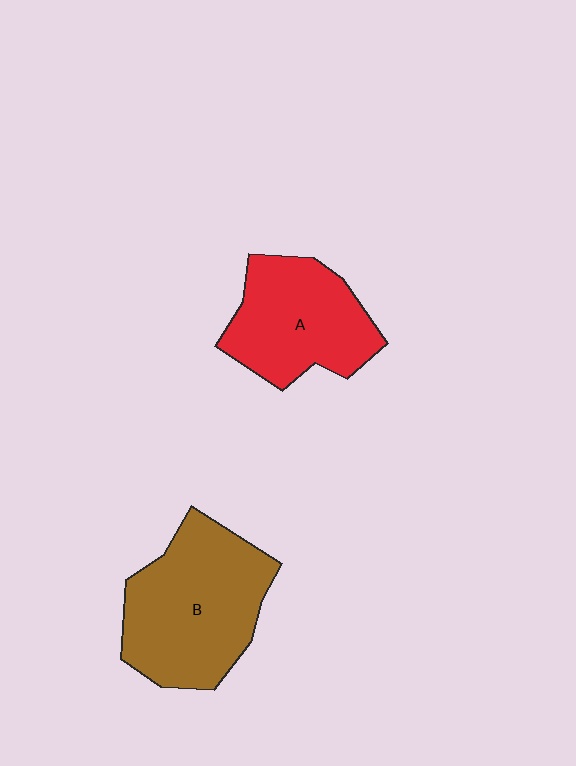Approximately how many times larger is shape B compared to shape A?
Approximately 1.3 times.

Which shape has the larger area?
Shape B (brown).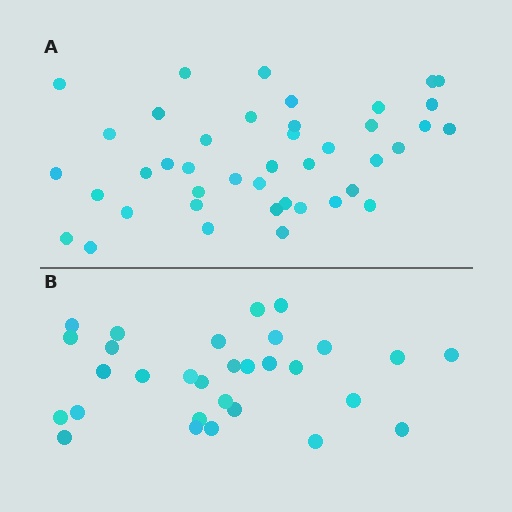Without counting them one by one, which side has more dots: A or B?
Region A (the top region) has more dots.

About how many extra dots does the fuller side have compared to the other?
Region A has roughly 12 or so more dots than region B.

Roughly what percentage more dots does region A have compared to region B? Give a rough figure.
About 40% more.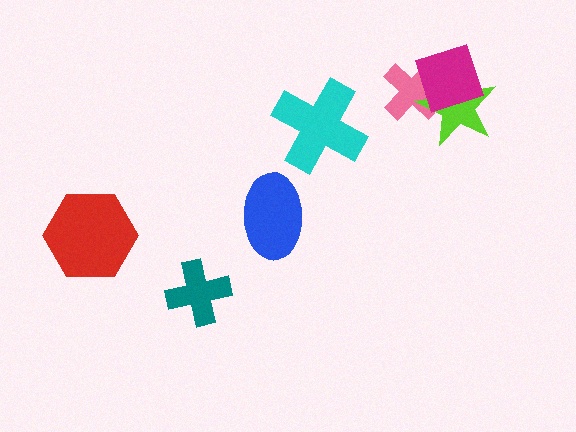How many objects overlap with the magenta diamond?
2 objects overlap with the magenta diamond.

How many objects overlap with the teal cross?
0 objects overlap with the teal cross.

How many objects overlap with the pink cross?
2 objects overlap with the pink cross.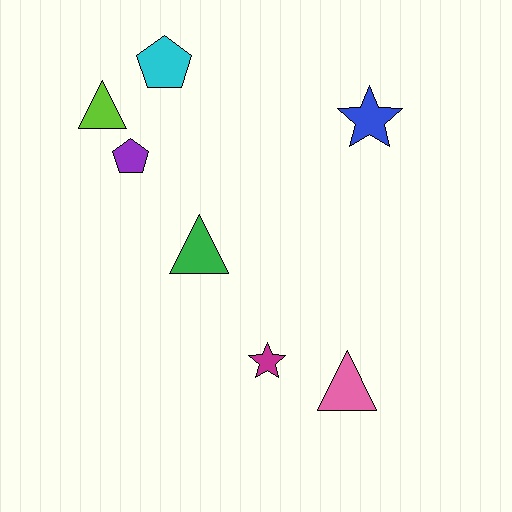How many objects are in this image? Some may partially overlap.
There are 7 objects.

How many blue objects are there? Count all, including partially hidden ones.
There is 1 blue object.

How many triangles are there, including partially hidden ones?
There are 3 triangles.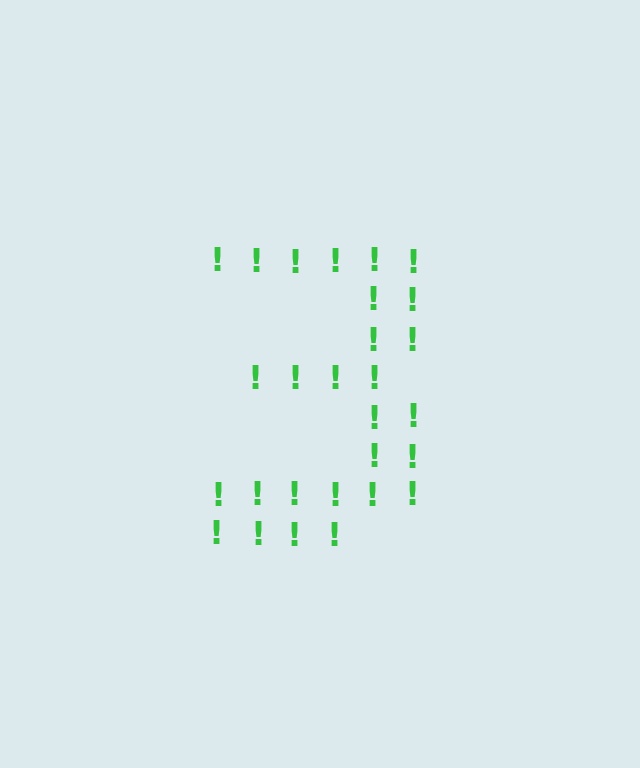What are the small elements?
The small elements are exclamation marks.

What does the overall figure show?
The overall figure shows the digit 3.